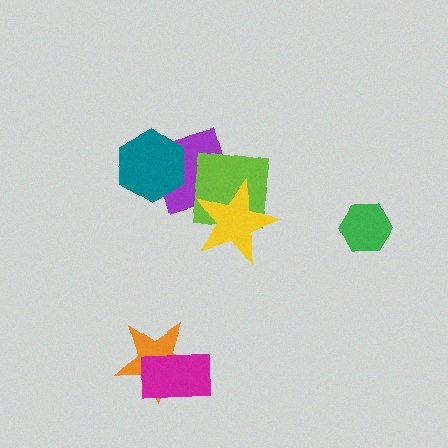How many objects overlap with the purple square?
3 objects overlap with the purple square.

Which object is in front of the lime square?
The yellow star is in front of the lime square.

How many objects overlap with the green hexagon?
0 objects overlap with the green hexagon.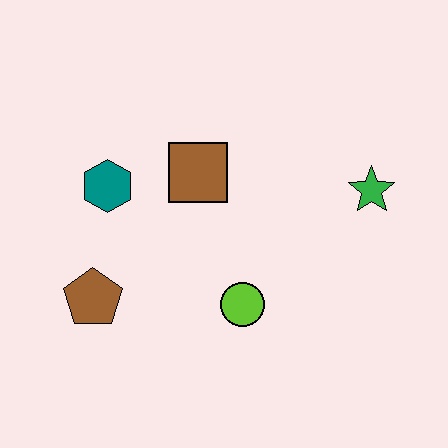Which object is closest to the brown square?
The teal hexagon is closest to the brown square.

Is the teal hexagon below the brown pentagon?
No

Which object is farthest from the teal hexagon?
The green star is farthest from the teal hexagon.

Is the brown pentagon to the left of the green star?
Yes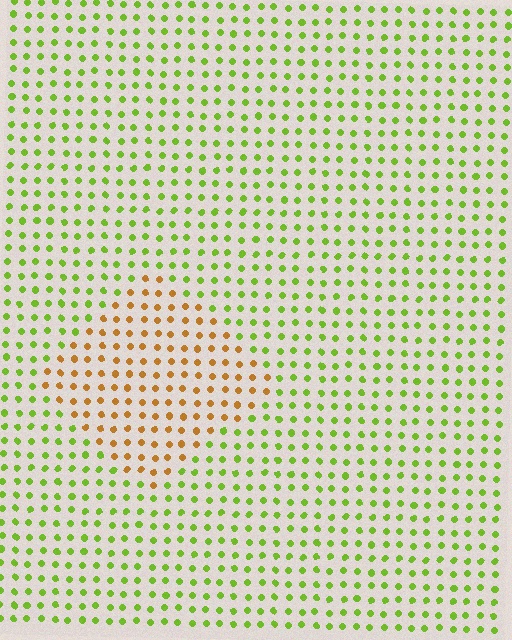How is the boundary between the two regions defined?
The boundary is defined purely by a slight shift in hue (about 58 degrees). Spacing, size, and orientation are identical on both sides.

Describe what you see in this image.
The image is filled with small lime elements in a uniform arrangement. A diamond-shaped region is visible where the elements are tinted to a slightly different hue, forming a subtle color boundary.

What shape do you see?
I see a diamond.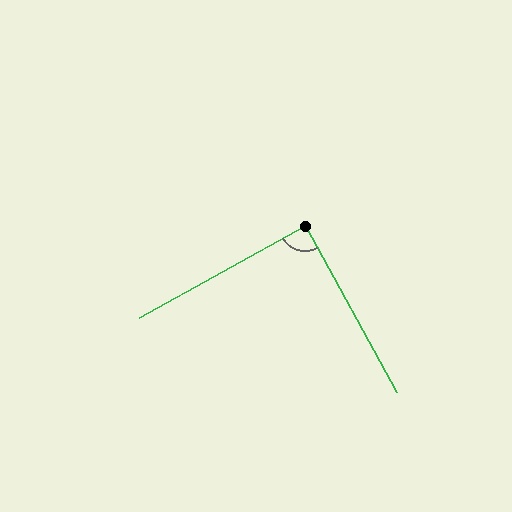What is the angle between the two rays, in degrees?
Approximately 90 degrees.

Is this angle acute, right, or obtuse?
It is approximately a right angle.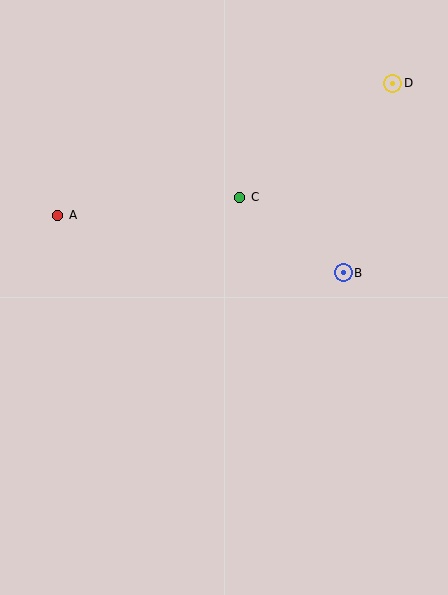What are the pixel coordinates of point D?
Point D is at (393, 83).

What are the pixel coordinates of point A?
Point A is at (58, 215).